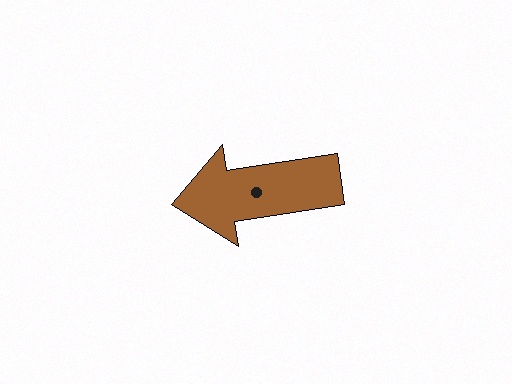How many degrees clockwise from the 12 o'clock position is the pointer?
Approximately 262 degrees.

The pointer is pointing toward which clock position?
Roughly 9 o'clock.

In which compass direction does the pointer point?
West.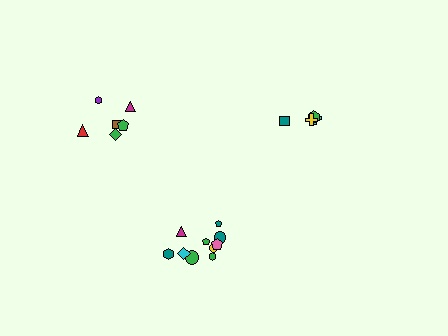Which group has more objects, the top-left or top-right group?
The top-left group.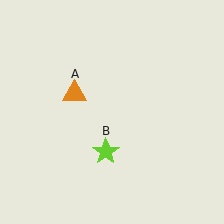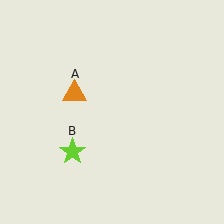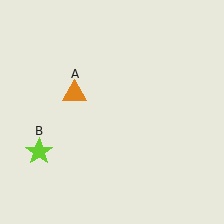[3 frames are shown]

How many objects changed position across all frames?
1 object changed position: lime star (object B).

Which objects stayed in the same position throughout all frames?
Orange triangle (object A) remained stationary.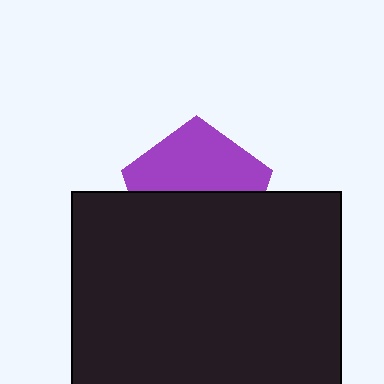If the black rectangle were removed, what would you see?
You would see the complete purple pentagon.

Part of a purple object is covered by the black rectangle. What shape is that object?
It is a pentagon.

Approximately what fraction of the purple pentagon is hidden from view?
Roughly 52% of the purple pentagon is hidden behind the black rectangle.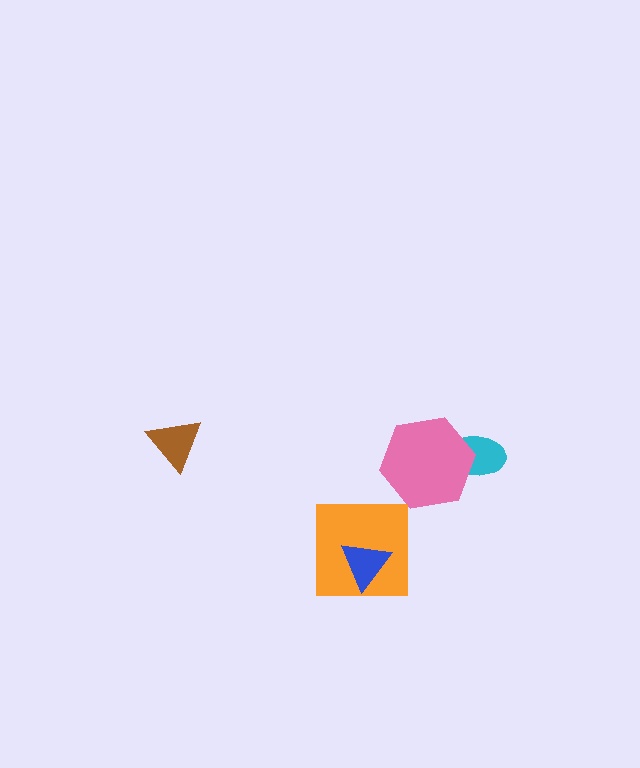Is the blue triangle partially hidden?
No, no other shape covers it.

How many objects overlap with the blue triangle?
1 object overlaps with the blue triangle.